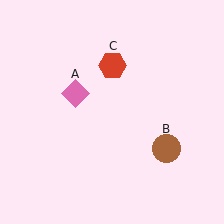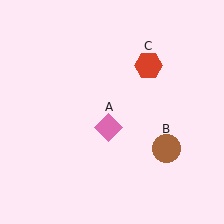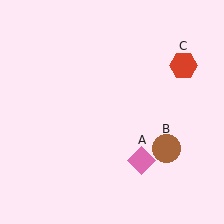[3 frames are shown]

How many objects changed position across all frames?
2 objects changed position: pink diamond (object A), red hexagon (object C).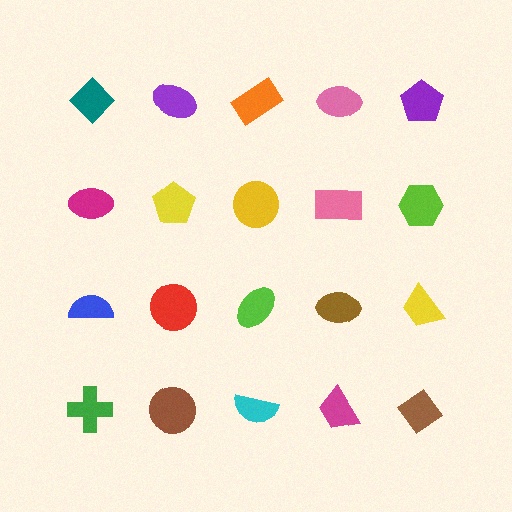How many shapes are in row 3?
5 shapes.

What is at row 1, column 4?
A pink ellipse.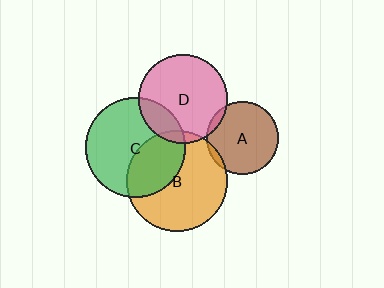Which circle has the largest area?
Circle B (orange).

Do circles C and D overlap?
Yes.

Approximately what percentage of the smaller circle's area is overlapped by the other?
Approximately 20%.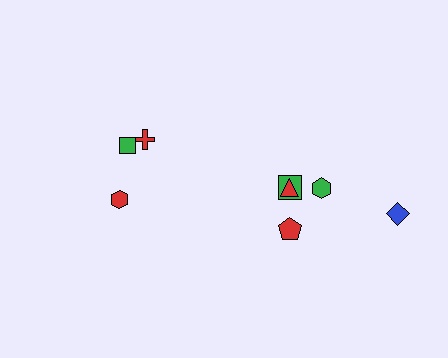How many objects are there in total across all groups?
There are 8 objects.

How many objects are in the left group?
There are 3 objects.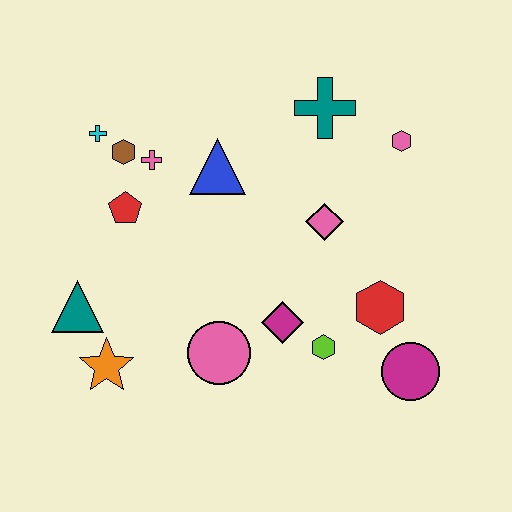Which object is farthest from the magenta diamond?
The cyan cross is farthest from the magenta diamond.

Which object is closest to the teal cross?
The pink hexagon is closest to the teal cross.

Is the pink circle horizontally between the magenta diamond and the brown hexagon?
Yes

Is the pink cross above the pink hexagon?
No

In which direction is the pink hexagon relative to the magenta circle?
The pink hexagon is above the magenta circle.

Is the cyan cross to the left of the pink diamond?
Yes